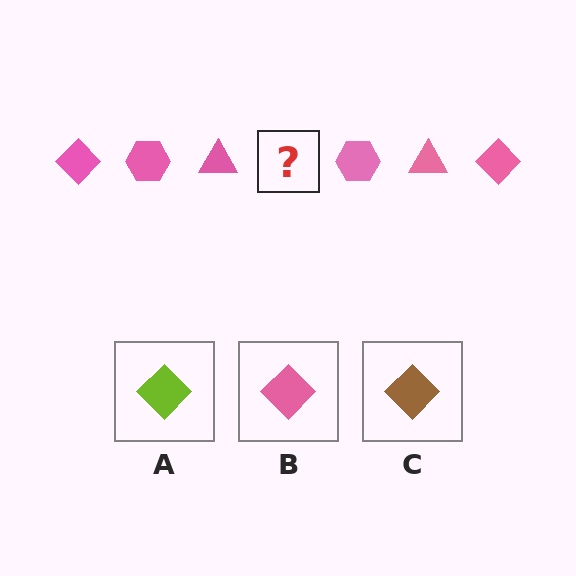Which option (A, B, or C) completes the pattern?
B.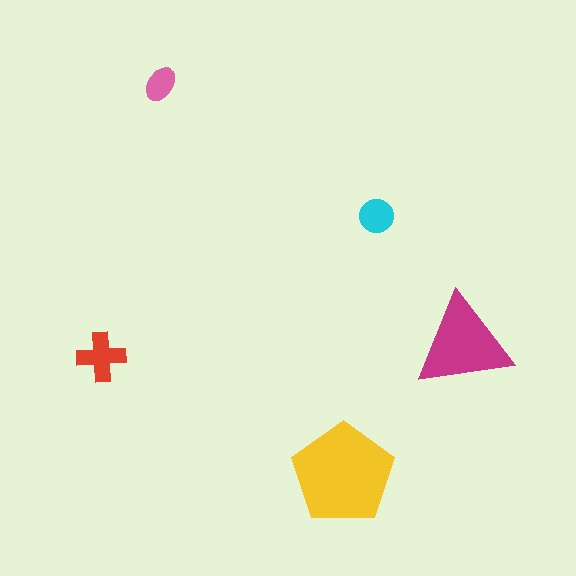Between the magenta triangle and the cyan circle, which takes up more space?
The magenta triangle.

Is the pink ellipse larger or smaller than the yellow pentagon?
Smaller.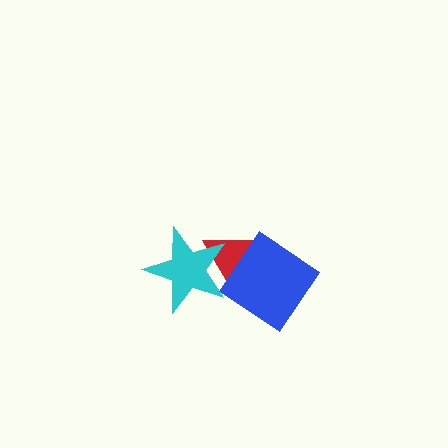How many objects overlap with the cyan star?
1 object overlaps with the cyan star.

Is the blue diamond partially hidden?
No, no other shape covers it.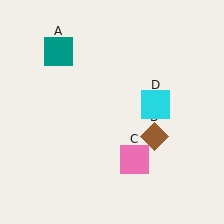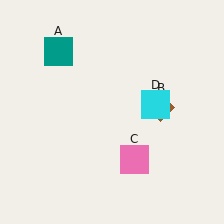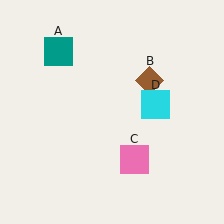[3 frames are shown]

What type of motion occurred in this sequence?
The brown diamond (object B) rotated counterclockwise around the center of the scene.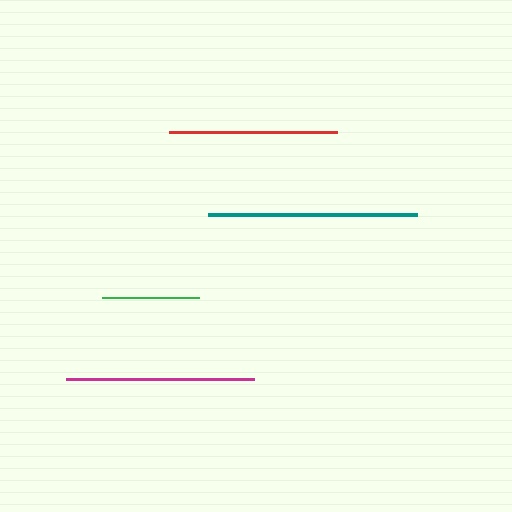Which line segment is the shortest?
The green line is the shortest at approximately 97 pixels.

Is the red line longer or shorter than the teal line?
The teal line is longer than the red line.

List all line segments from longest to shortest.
From longest to shortest: teal, magenta, red, green.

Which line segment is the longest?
The teal line is the longest at approximately 209 pixels.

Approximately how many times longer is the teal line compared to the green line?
The teal line is approximately 2.2 times the length of the green line.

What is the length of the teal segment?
The teal segment is approximately 209 pixels long.